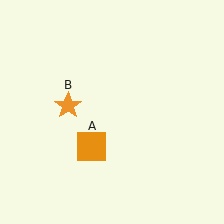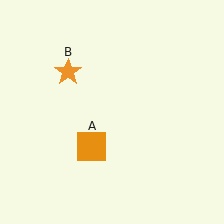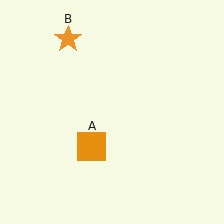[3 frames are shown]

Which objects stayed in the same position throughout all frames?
Orange square (object A) remained stationary.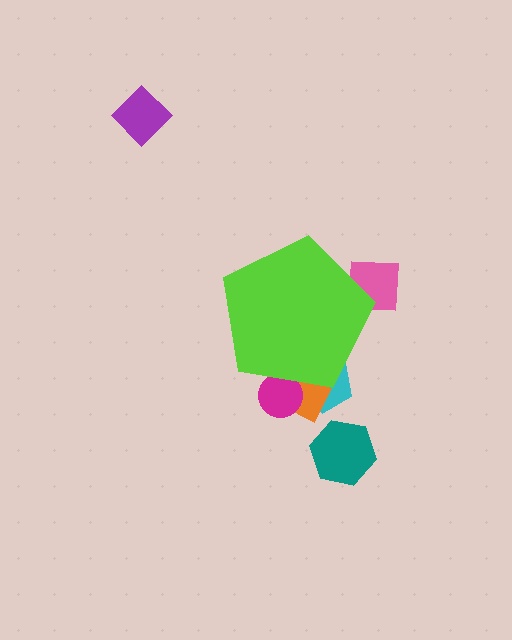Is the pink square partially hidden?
Yes, the pink square is partially hidden behind the lime pentagon.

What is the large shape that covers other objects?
A lime pentagon.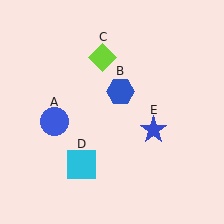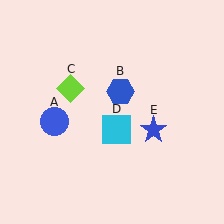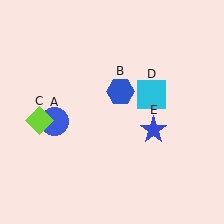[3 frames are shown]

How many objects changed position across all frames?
2 objects changed position: lime diamond (object C), cyan square (object D).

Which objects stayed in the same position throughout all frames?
Blue circle (object A) and blue hexagon (object B) and blue star (object E) remained stationary.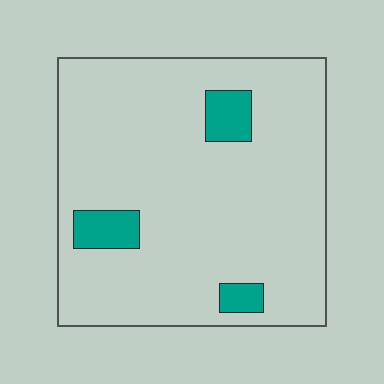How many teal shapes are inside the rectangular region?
3.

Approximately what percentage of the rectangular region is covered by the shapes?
Approximately 10%.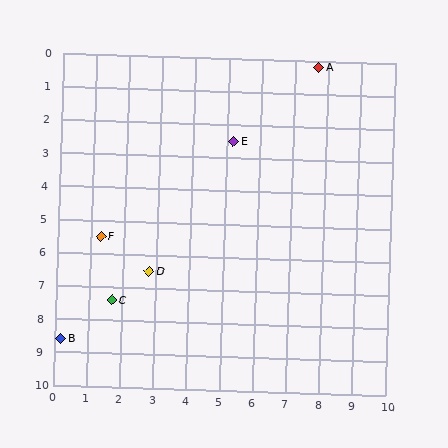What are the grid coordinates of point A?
Point A is at approximately (7.7, 0.2).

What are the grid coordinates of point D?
Point D is at approximately (2.8, 6.5).